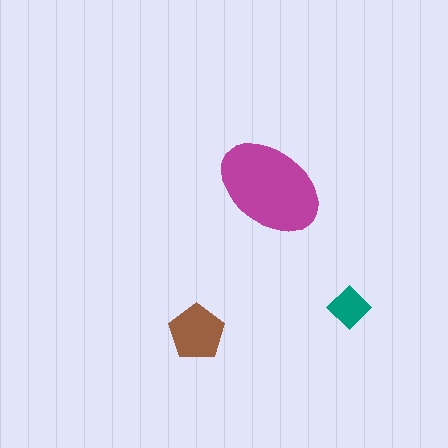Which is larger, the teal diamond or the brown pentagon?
The brown pentagon.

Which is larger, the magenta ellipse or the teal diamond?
The magenta ellipse.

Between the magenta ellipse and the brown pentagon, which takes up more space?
The magenta ellipse.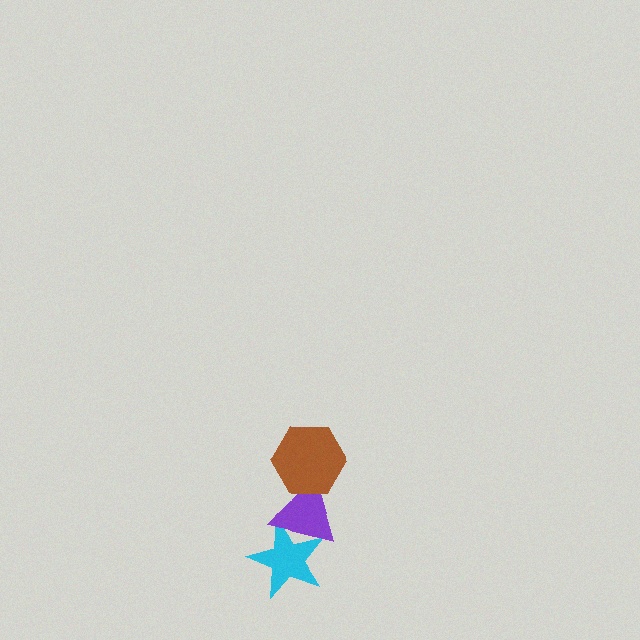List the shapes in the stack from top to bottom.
From top to bottom: the brown hexagon, the purple triangle, the cyan star.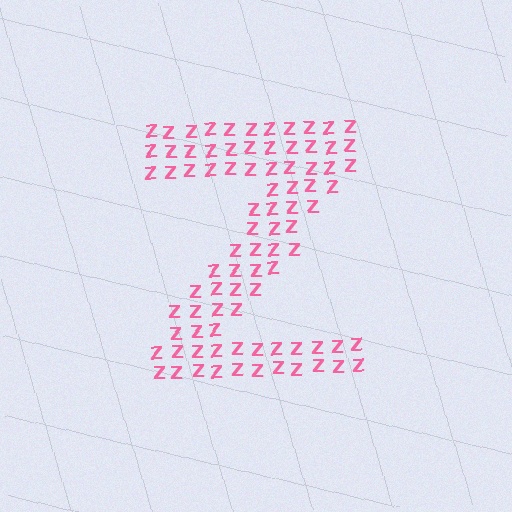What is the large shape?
The large shape is the letter Z.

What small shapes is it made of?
It is made of small letter Z's.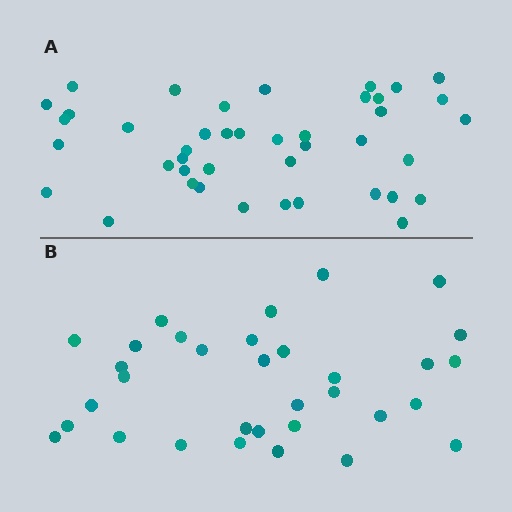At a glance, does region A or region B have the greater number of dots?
Region A (the top region) has more dots.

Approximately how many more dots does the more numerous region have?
Region A has roughly 8 or so more dots than region B.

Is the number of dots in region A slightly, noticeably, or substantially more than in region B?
Region A has noticeably more, but not dramatically so. The ratio is roughly 1.3 to 1.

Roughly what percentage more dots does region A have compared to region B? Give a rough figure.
About 25% more.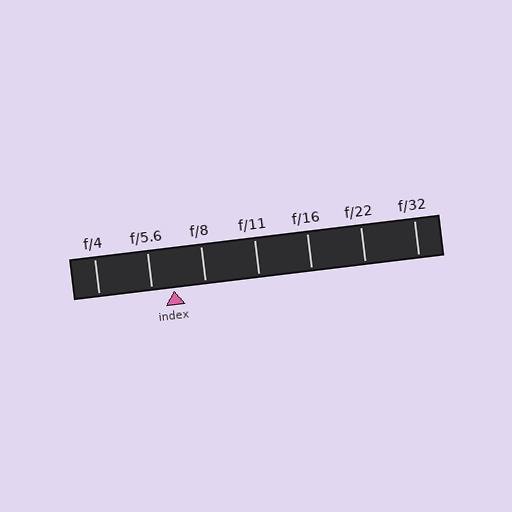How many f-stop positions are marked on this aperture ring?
There are 7 f-stop positions marked.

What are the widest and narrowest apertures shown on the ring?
The widest aperture shown is f/4 and the narrowest is f/32.